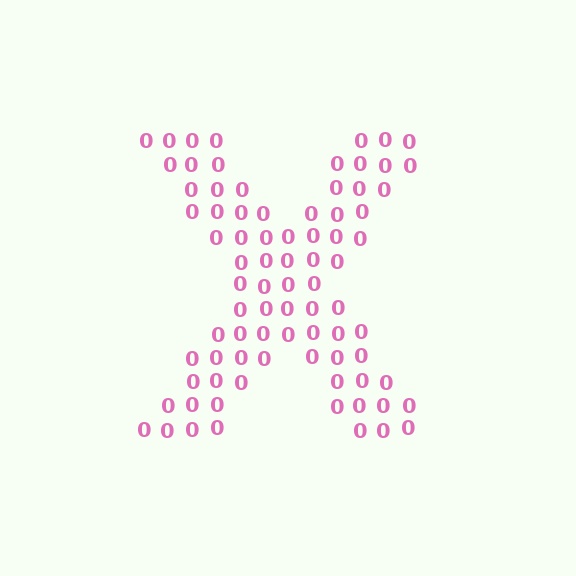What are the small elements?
The small elements are digit 0's.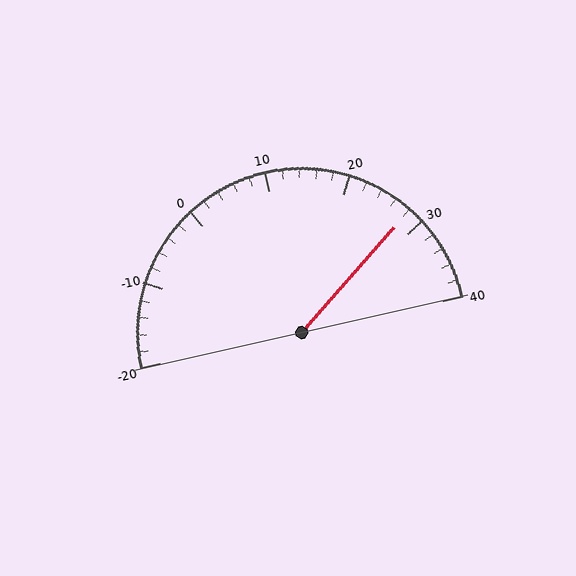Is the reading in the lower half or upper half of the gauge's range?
The reading is in the upper half of the range (-20 to 40).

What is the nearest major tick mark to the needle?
The nearest major tick mark is 30.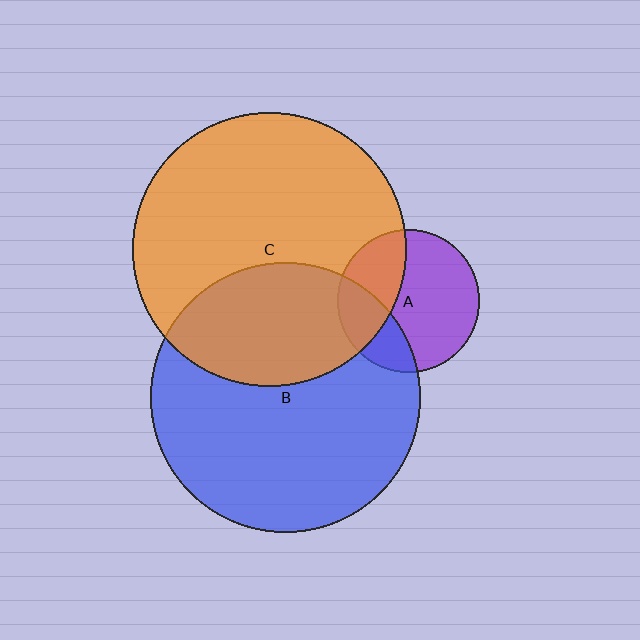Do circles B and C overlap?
Yes.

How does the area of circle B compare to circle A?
Approximately 3.6 times.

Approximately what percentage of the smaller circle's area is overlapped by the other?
Approximately 35%.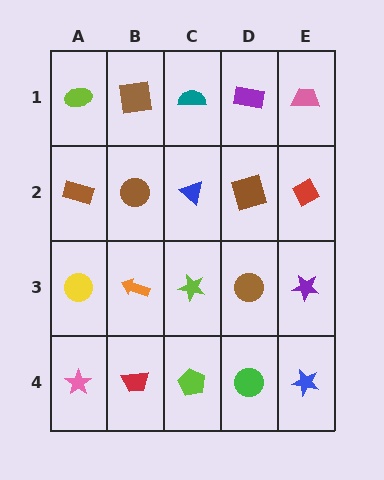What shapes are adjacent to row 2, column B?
A brown square (row 1, column B), an orange arrow (row 3, column B), a brown rectangle (row 2, column A), a blue triangle (row 2, column C).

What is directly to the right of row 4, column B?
A lime pentagon.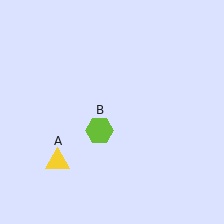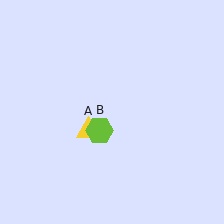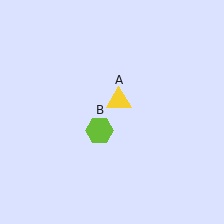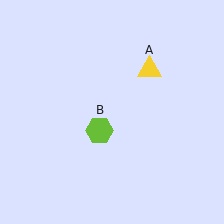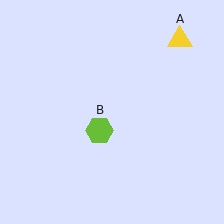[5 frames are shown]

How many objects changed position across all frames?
1 object changed position: yellow triangle (object A).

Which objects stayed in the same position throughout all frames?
Lime hexagon (object B) remained stationary.